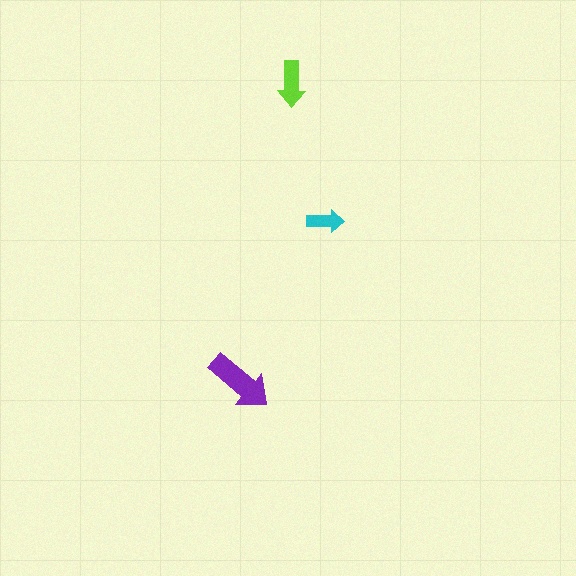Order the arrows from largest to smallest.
the purple one, the lime one, the cyan one.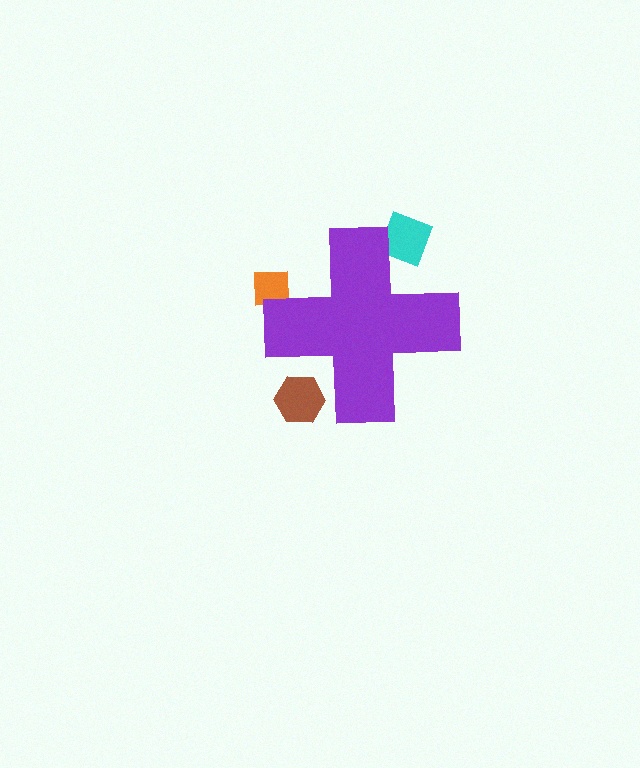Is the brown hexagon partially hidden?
Yes, the brown hexagon is partially hidden behind the purple cross.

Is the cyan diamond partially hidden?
Yes, the cyan diamond is partially hidden behind the purple cross.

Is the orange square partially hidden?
Yes, the orange square is partially hidden behind the purple cross.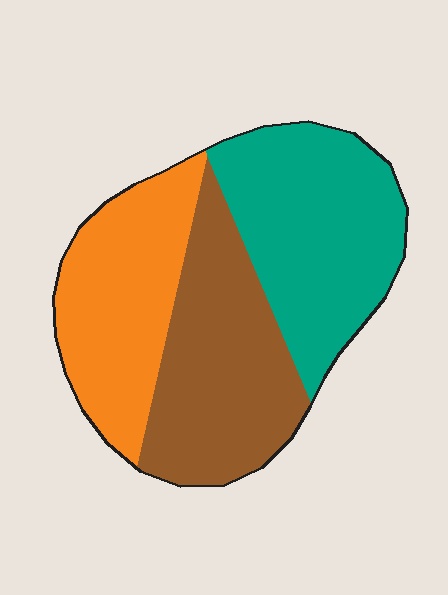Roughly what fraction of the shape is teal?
Teal covers roughly 35% of the shape.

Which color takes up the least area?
Orange, at roughly 30%.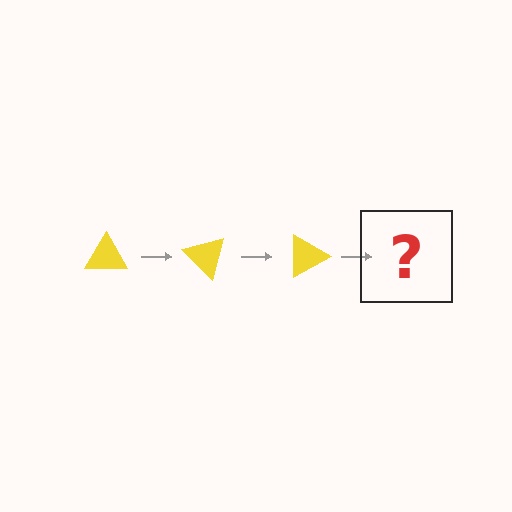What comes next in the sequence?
The next element should be a yellow triangle rotated 135 degrees.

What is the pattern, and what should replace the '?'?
The pattern is that the triangle rotates 45 degrees each step. The '?' should be a yellow triangle rotated 135 degrees.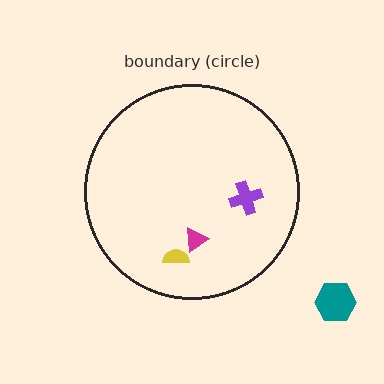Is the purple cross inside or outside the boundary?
Inside.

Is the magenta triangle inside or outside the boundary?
Inside.